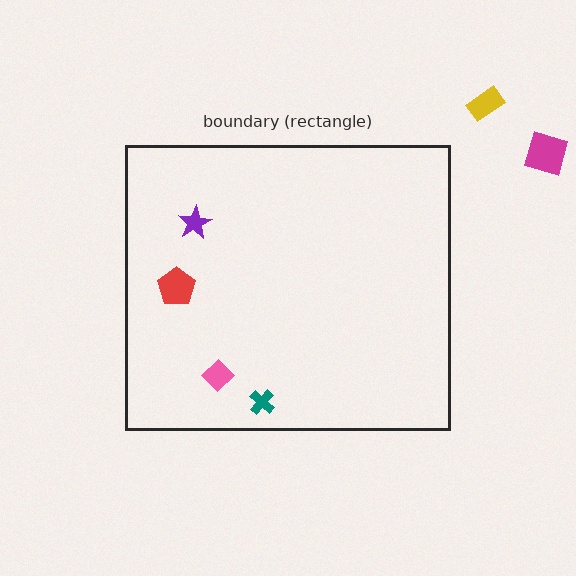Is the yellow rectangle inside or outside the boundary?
Outside.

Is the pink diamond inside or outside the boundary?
Inside.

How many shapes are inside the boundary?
4 inside, 2 outside.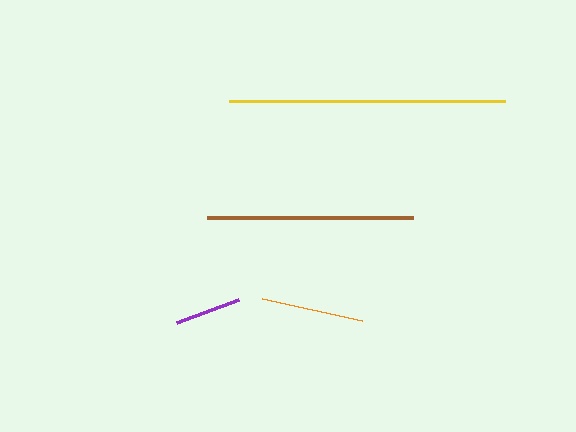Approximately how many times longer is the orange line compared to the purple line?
The orange line is approximately 1.5 times the length of the purple line.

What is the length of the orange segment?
The orange segment is approximately 102 pixels long.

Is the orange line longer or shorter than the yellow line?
The yellow line is longer than the orange line.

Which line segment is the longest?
The yellow line is the longest at approximately 276 pixels.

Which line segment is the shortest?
The purple line is the shortest at approximately 66 pixels.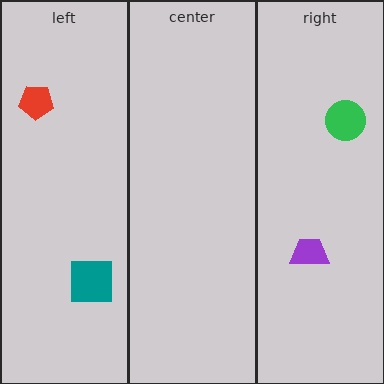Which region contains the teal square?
The left region.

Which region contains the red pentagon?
The left region.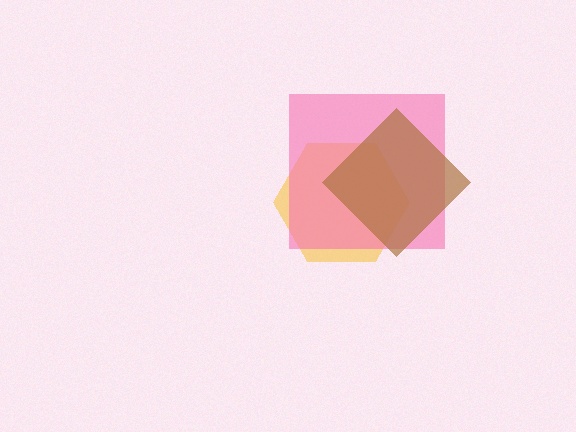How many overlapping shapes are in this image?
There are 3 overlapping shapes in the image.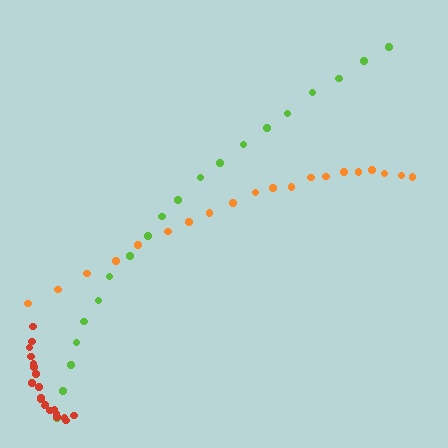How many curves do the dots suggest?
There are 3 distinct paths.